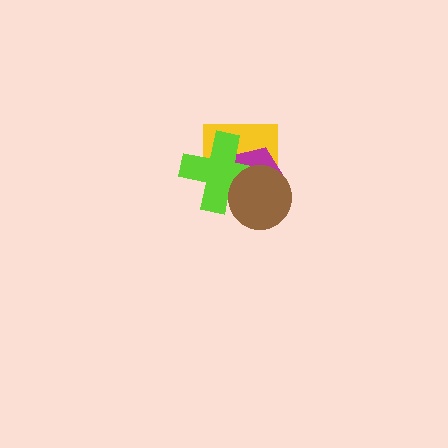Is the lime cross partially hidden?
Yes, it is partially covered by another shape.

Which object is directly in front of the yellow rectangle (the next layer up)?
The magenta pentagon is directly in front of the yellow rectangle.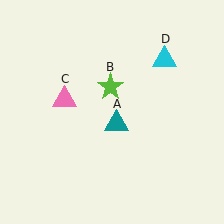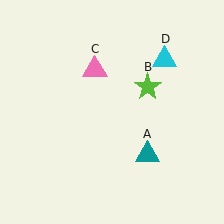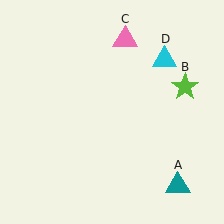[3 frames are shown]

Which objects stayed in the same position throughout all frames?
Cyan triangle (object D) remained stationary.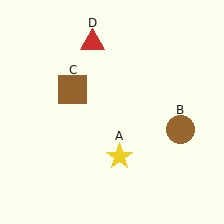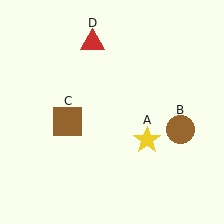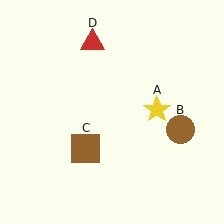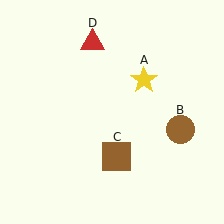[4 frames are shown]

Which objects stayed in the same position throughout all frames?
Brown circle (object B) and red triangle (object D) remained stationary.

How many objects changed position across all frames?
2 objects changed position: yellow star (object A), brown square (object C).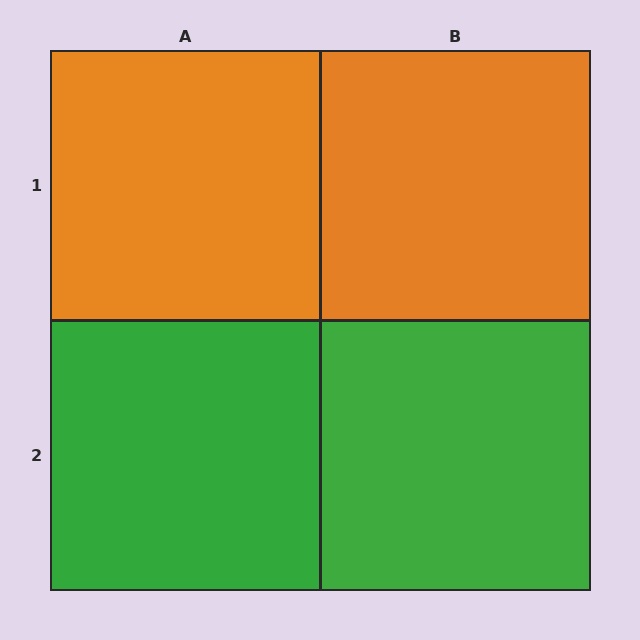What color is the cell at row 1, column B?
Orange.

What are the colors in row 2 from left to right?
Green, green.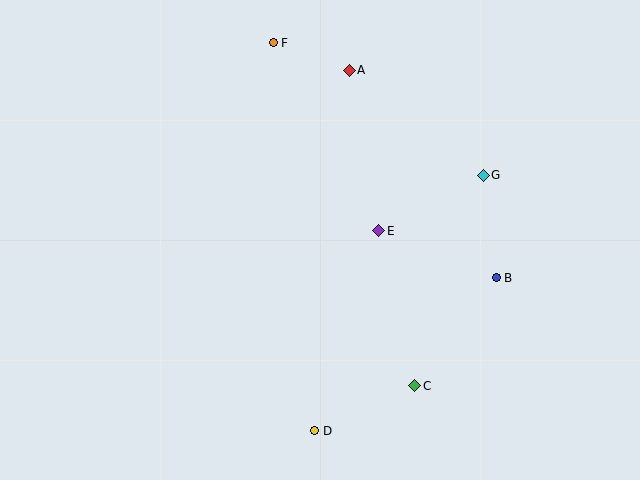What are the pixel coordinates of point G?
Point G is at (483, 175).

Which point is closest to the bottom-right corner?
Point C is closest to the bottom-right corner.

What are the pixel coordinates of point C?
Point C is at (415, 386).